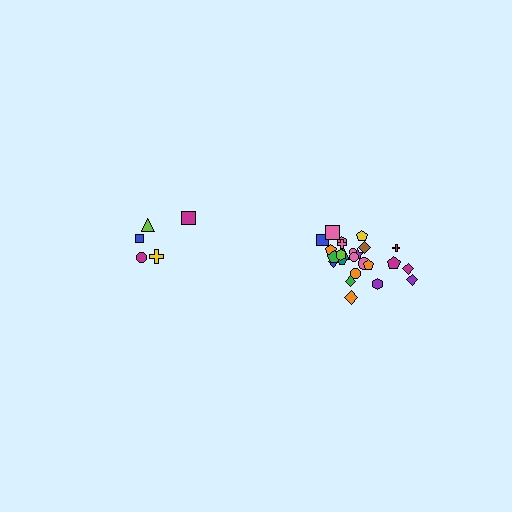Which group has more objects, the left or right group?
The right group.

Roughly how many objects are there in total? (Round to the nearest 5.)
Roughly 30 objects in total.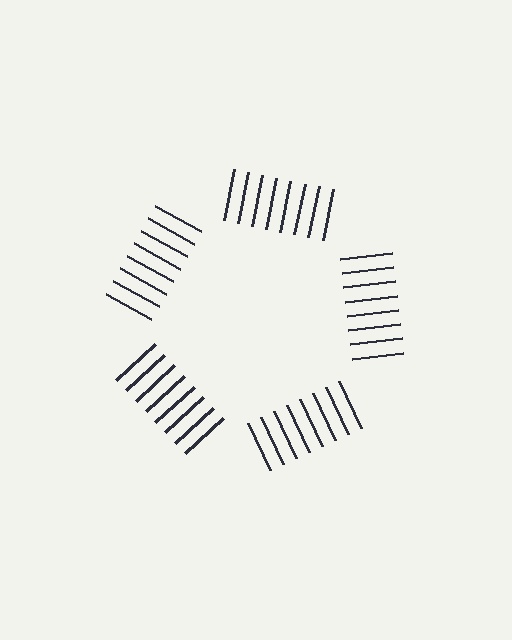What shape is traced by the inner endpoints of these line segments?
An illusory pentagon — the line segments terminate on its edges but no continuous stroke is drawn.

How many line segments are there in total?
40 — 8 along each of the 5 edges.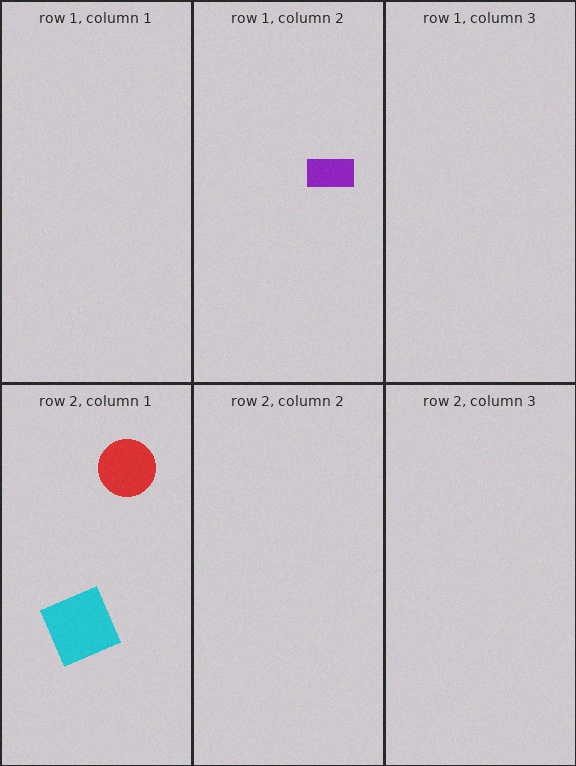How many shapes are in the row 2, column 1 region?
2.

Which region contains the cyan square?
The row 2, column 1 region.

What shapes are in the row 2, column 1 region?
The cyan square, the red circle.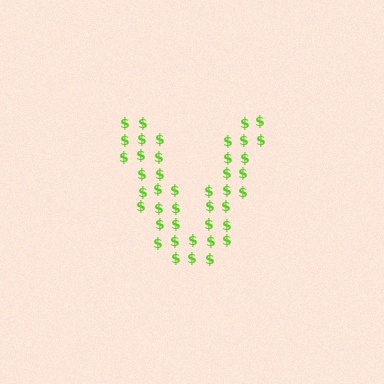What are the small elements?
The small elements are dollar signs.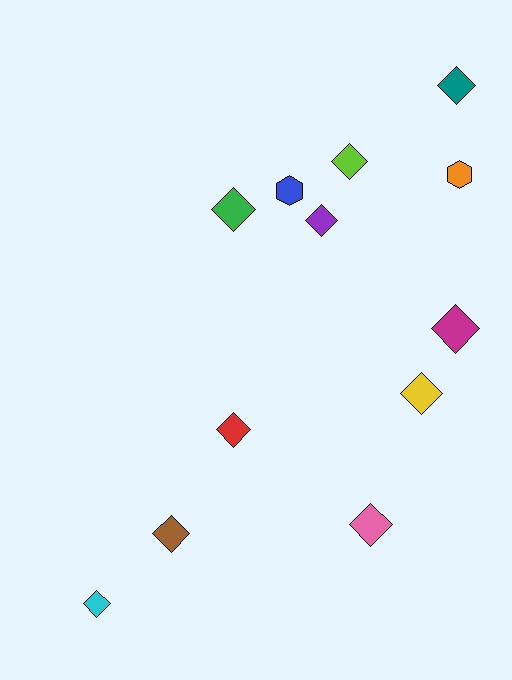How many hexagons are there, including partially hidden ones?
There are 2 hexagons.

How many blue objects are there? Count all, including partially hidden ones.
There is 1 blue object.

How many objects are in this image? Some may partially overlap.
There are 12 objects.